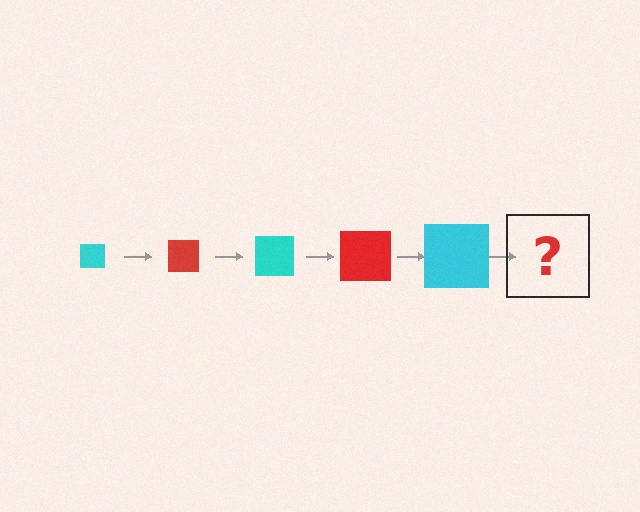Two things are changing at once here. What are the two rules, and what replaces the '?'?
The two rules are that the square grows larger each step and the color cycles through cyan and red. The '?' should be a red square, larger than the previous one.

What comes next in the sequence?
The next element should be a red square, larger than the previous one.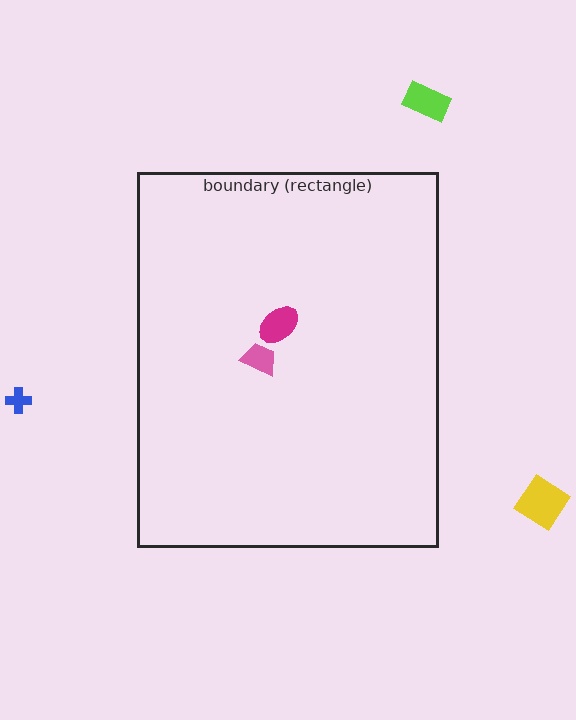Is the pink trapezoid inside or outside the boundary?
Inside.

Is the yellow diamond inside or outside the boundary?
Outside.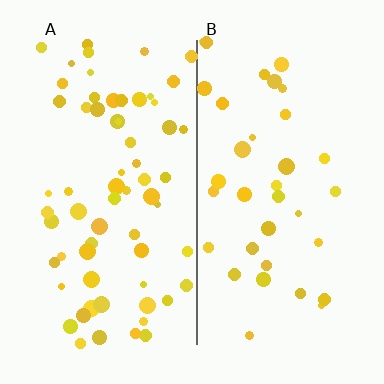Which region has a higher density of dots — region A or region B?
A (the left).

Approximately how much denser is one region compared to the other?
Approximately 1.8× — region A over region B.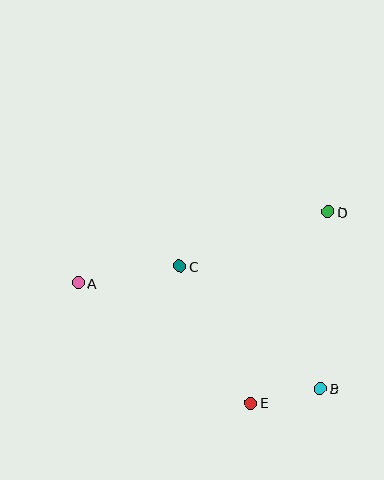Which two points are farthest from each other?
Points A and B are farthest from each other.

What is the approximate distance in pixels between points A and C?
The distance between A and C is approximately 103 pixels.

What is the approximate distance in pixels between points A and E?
The distance between A and E is approximately 210 pixels.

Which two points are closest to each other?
Points B and E are closest to each other.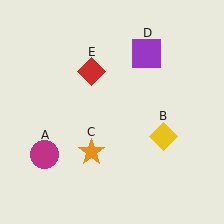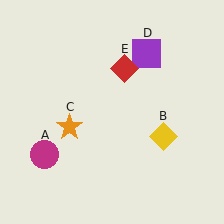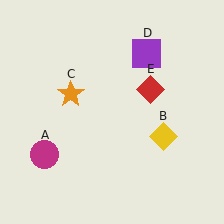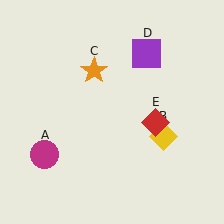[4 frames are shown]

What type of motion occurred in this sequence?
The orange star (object C), red diamond (object E) rotated clockwise around the center of the scene.